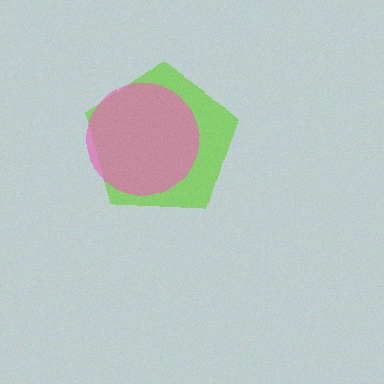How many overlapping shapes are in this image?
There are 2 overlapping shapes in the image.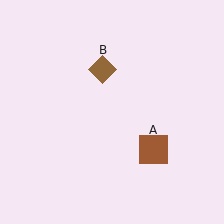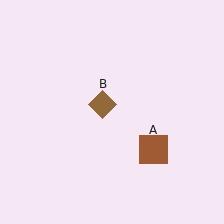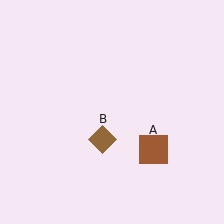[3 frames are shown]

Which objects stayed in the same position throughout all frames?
Brown square (object A) remained stationary.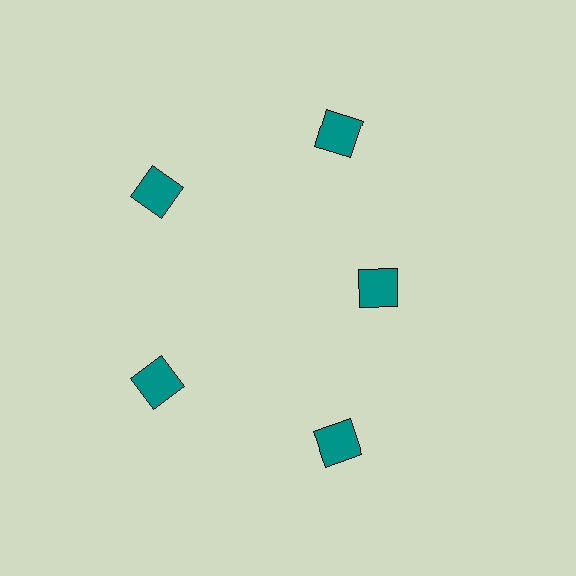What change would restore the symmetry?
The symmetry would be restored by moving it outward, back onto the ring so that all 5 squares sit at equal angles and equal distance from the center.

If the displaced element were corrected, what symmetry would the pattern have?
It would have 5-fold rotational symmetry — the pattern would map onto itself every 72 degrees.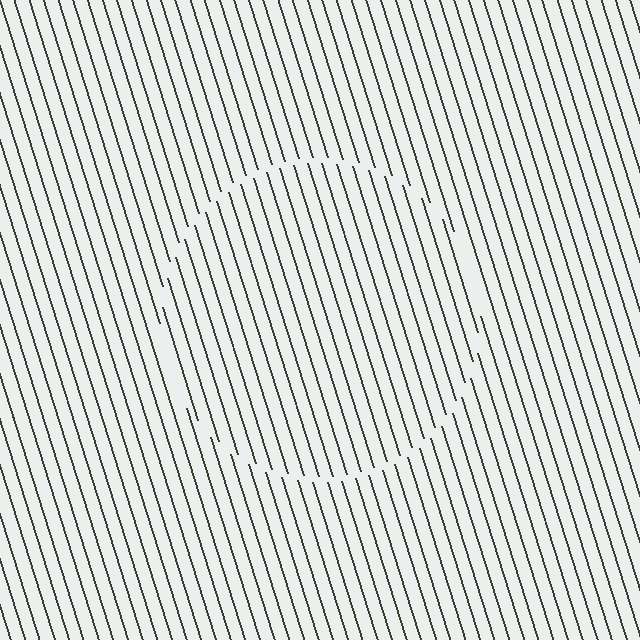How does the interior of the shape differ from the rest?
The interior of the shape contains the same grating, shifted by half a period — the contour is defined by the phase discontinuity where line-ends from the inner and outer gratings abut.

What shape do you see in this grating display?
An illusory circle. The interior of the shape contains the same grating, shifted by half a period — the contour is defined by the phase discontinuity where line-ends from the inner and outer gratings abut.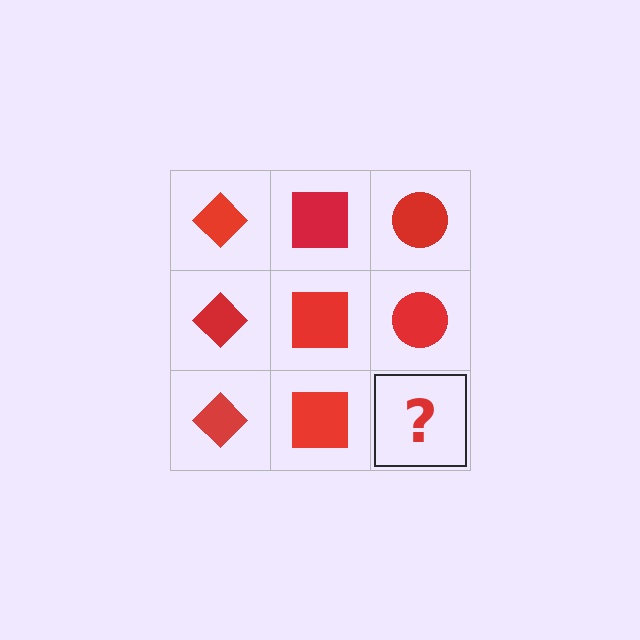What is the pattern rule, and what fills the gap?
The rule is that each column has a consistent shape. The gap should be filled with a red circle.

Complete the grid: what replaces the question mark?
The question mark should be replaced with a red circle.